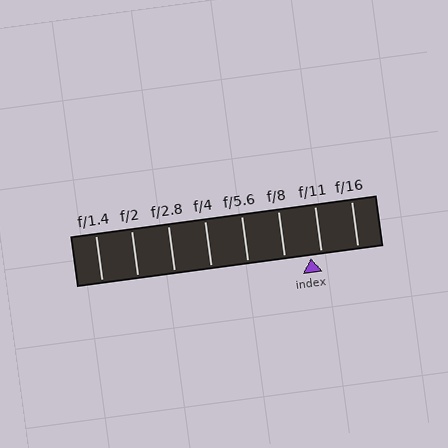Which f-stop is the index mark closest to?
The index mark is closest to f/11.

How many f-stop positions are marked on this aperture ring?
There are 8 f-stop positions marked.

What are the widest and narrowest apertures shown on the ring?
The widest aperture shown is f/1.4 and the narrowest is f/16.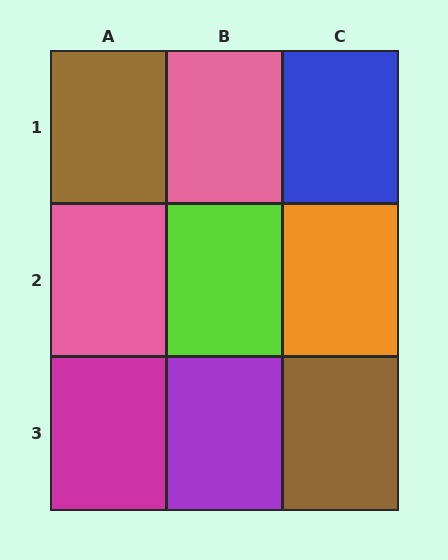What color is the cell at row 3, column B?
Purple.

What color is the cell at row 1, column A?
Brown.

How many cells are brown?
2 cells are brown.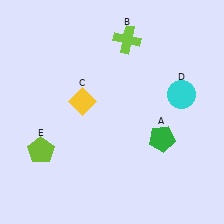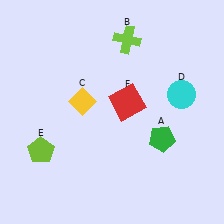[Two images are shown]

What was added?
A red square (F) was added in Image 2.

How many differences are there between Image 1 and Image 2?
There is 1 difference between the two images.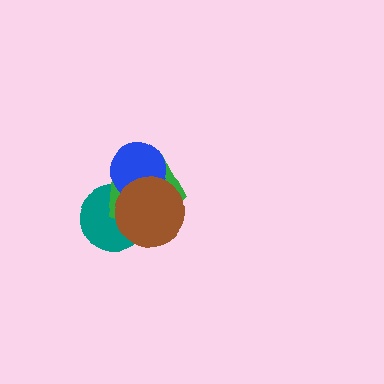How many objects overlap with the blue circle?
3 objects overlap with the blue circle.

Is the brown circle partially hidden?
No, no other shape covers it.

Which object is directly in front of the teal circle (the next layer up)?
The green pentagon is directly in front of the teal circle.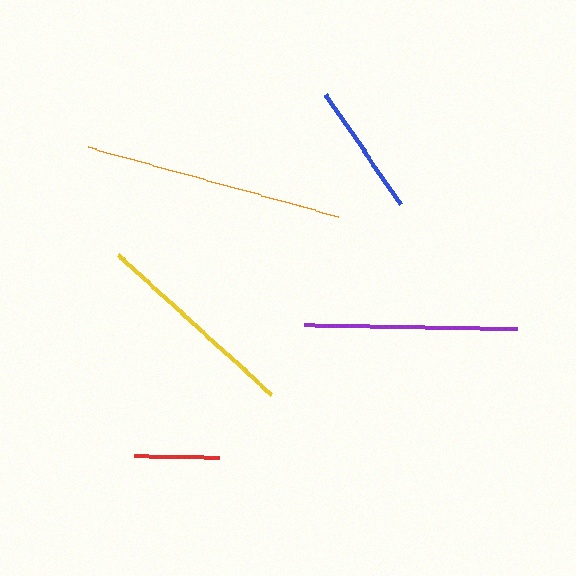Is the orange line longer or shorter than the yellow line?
The orange line is longer than the yellow line.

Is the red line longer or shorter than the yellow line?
The yellow line is longer than the red line.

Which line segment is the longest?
The orange line is the longest at approximately 260 pixels.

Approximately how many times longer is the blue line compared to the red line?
The blue line is approximately 1.6 times the length of the red line.